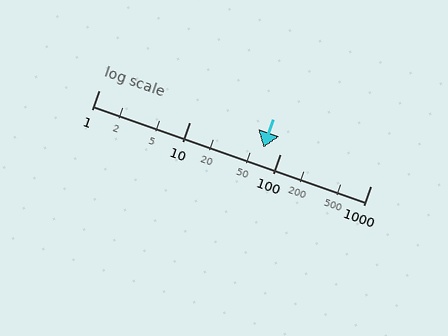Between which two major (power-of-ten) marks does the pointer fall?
The pointer is between 10 and 100.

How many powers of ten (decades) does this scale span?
The scale spans 3 decades, from 1 to 1000.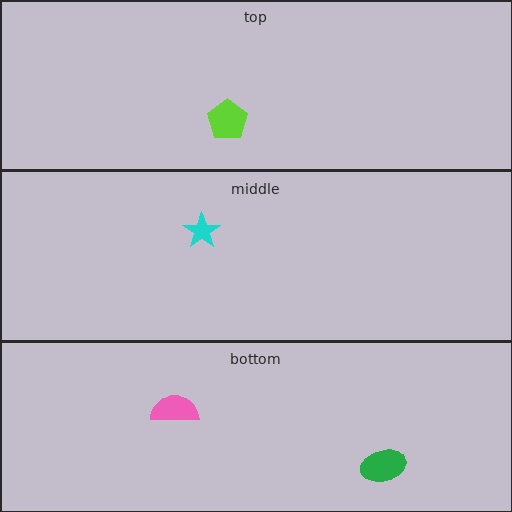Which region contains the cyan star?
The middle region.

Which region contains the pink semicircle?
The bottom region.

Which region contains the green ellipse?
The bottom region.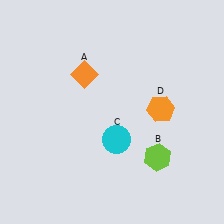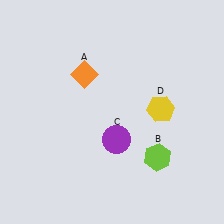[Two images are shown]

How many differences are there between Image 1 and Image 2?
There are 2 differences between the two images.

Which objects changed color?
C changed from cyan to purple. D changed from orange to yellow.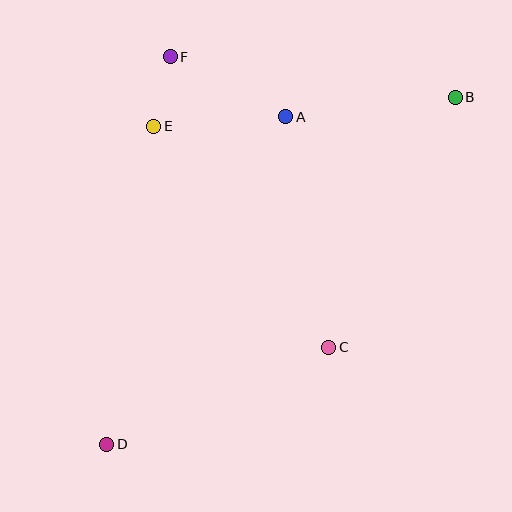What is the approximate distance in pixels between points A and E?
The distance between A and E is approximately 132 pixels.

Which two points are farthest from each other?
Points B and D are farthest from each other.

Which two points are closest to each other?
Points E and F are closest to each other.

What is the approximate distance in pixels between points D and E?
The distance between D and E is approximately 321 pixels.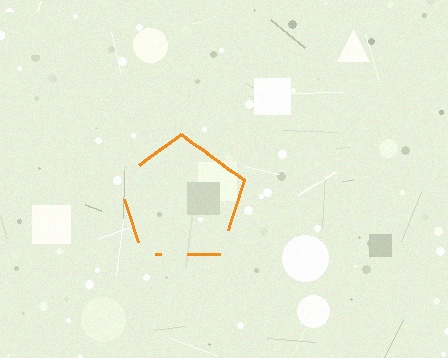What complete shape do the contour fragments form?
The contour fragments form a pentagon.